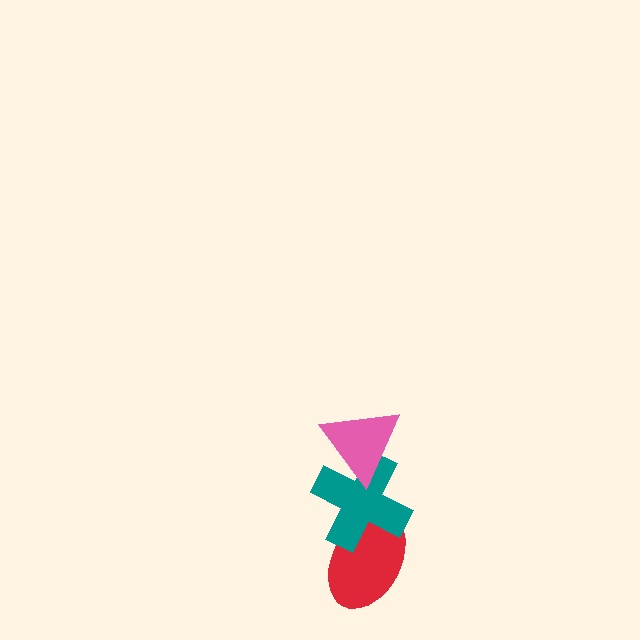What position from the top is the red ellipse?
The red ellipse is 3rd from the top.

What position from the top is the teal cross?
The teal cross is 2nd from the top.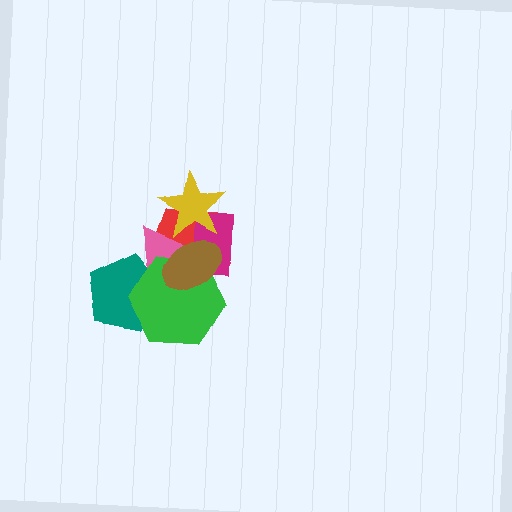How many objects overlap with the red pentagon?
5 objects overlap with the red pentagon.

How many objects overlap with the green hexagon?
5 objects overlap with the green hexagon.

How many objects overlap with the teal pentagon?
2 objects overlap with the teal pentagon.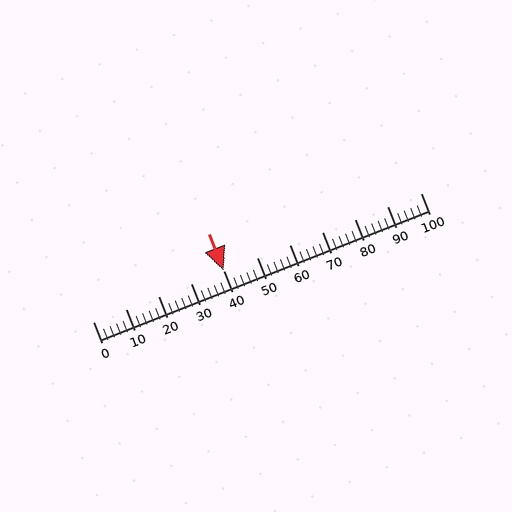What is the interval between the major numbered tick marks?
The major tick marks are spaced 10 units apart.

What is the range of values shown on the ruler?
The ruler shows values from 0 to 100.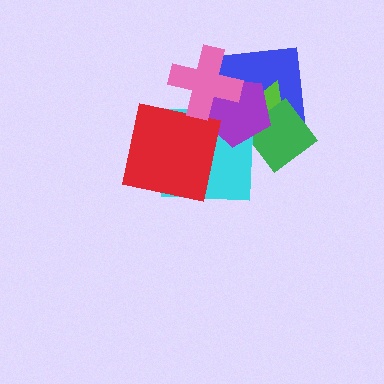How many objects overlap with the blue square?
5 objects overlap with the blue square.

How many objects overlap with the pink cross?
3 objects overlap with the pink cross.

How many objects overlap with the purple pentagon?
5 objects overlap with the purple pentagon.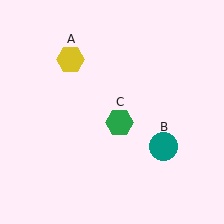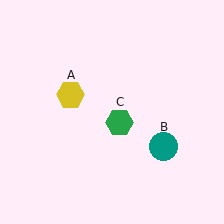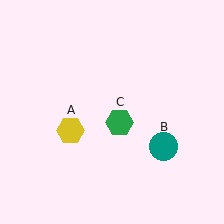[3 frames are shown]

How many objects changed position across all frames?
1 object changed position: yellow hexagon (object A).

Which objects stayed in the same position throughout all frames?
Teal circle (object B) and green hexagon (object C) remained stationary.